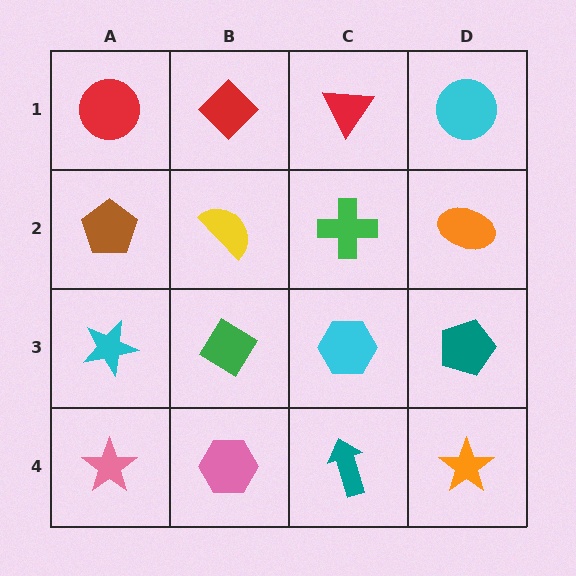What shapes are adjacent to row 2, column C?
A red triangle (row 1, column C), a cyan hexagon (row 3, column C), a yellow semicircle (row 2, column B), an orange ellipse (row 2, column D).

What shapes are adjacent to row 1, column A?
A brown pentagon (row 2, column A), a red diamond (row 1, column B).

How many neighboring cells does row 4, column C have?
3.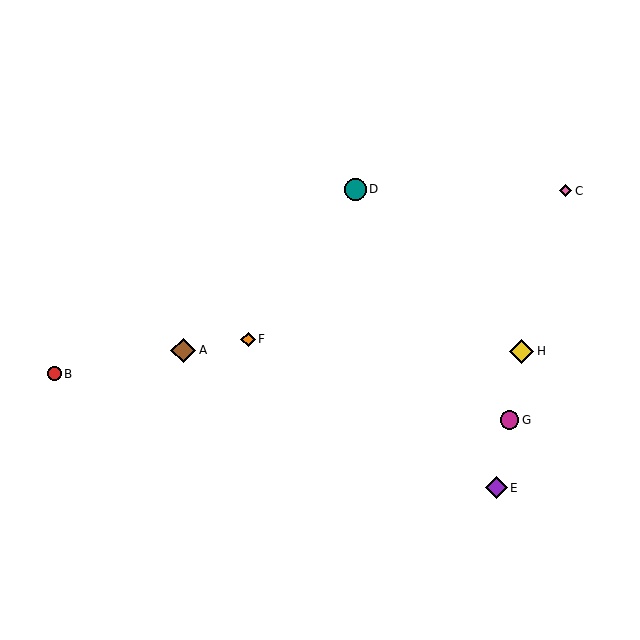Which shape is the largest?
The brown diamond (labeled A) is the largest.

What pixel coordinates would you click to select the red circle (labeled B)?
Click at (54, 374) to select the red circle B.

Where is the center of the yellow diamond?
The center of the yellow diamond is at (521, 351).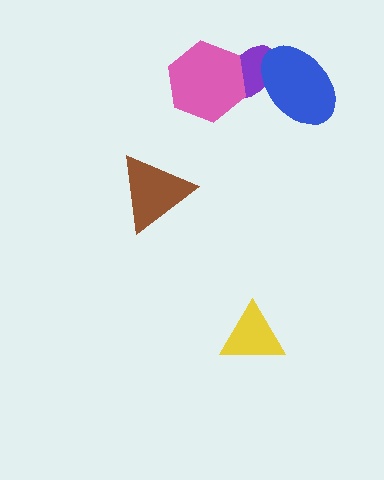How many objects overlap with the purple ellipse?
2 objects overlap with the purple ellipse.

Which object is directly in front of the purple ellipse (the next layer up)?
The blue ellipse is directly in front of the purple ellipse.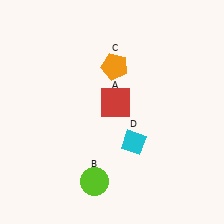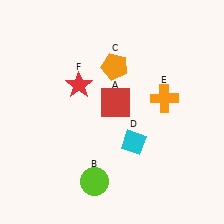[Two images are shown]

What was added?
An orange cross (E), a red star (F) were added in Image 2.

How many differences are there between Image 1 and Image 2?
There are 2 differences between the two images.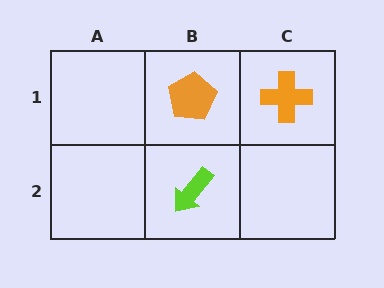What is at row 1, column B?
An orange pentagon.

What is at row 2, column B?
A lime arrow.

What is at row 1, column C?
An orange cross.